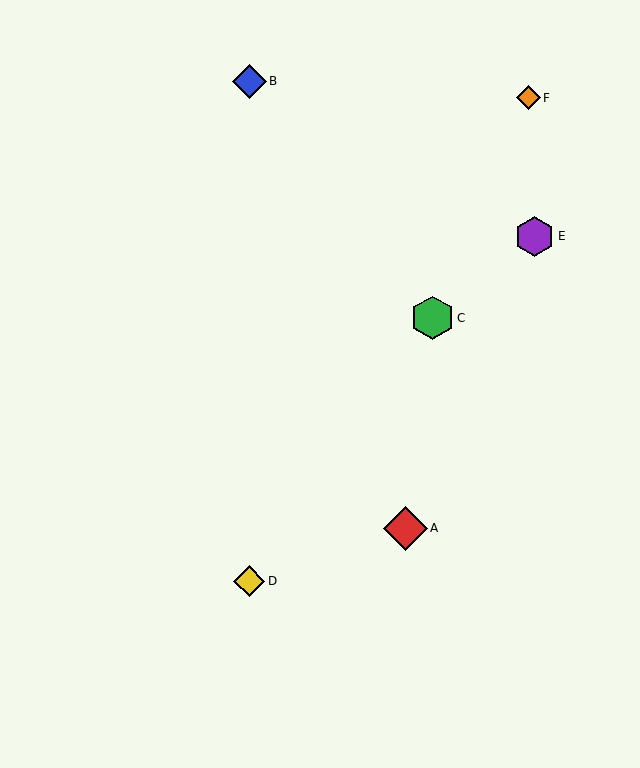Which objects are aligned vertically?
Objects B, D are aligned vertically.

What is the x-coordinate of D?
Object D is at x≈249.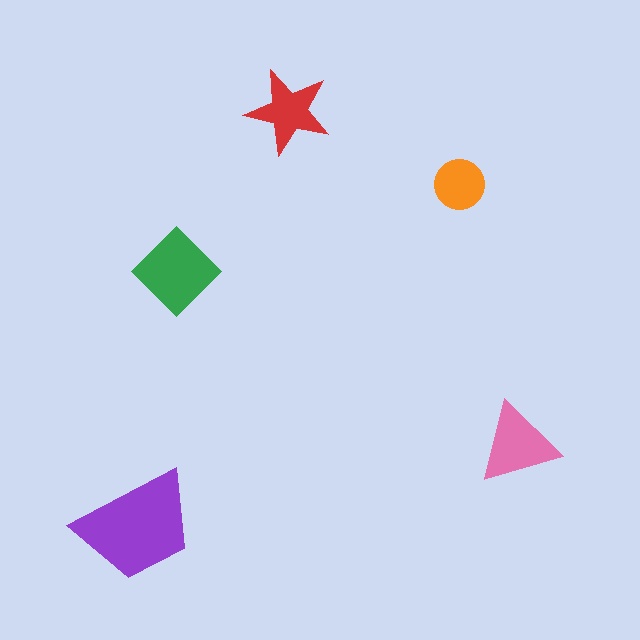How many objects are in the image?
There are 5 objects in the image.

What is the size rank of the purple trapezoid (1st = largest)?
1st.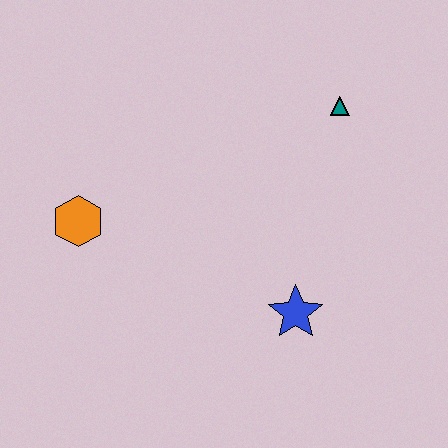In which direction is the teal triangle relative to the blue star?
The teal triangle is above the blue star.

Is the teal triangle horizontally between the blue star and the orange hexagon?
No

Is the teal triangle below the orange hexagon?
No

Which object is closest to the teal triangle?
The blue star is closest to the teal triangle.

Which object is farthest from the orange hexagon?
The teal triangle is farthest from the orange hexagon.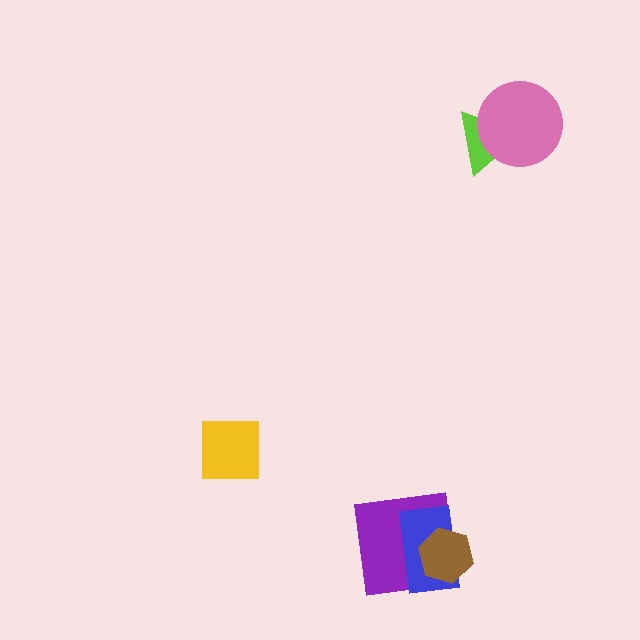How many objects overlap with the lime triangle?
1 object overlaps with the lime triangle.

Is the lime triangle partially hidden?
Yes, it is partially covered by another shape.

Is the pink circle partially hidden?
No, no other shape covers it.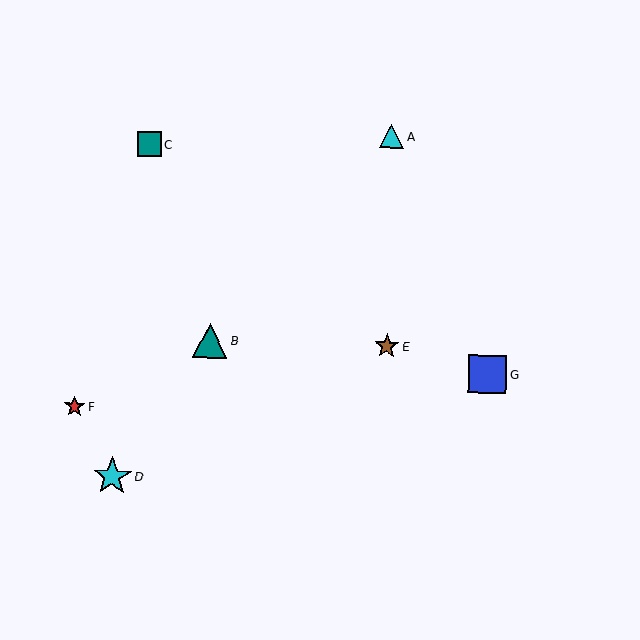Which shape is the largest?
The cyan star (labeled D) is the largest.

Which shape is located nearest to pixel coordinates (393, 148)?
The cyan triangle (labeled A) at (392, 136) is nearest to that location.